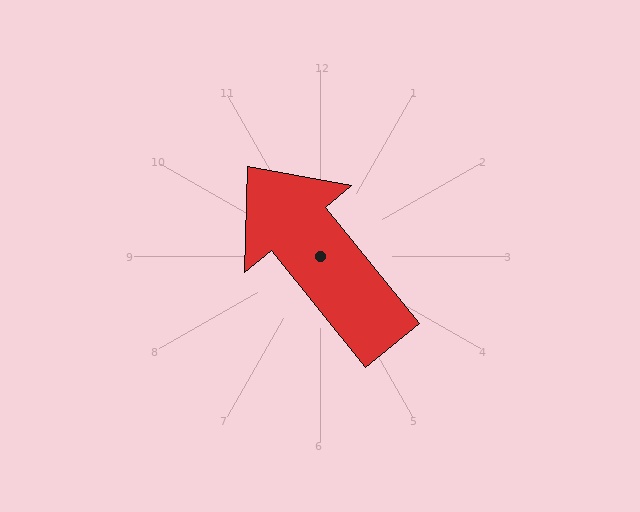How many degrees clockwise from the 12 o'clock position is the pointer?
Approximately 321 degrees.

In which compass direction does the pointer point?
Northwest.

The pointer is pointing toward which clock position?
Roughly 11 o'clock.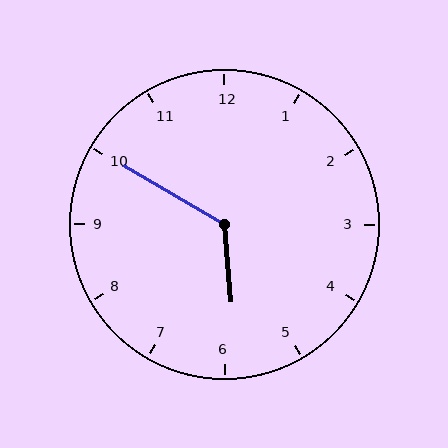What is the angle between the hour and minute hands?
Approximately 125 degrees.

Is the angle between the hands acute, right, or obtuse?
It is obtuse.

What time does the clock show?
5:50.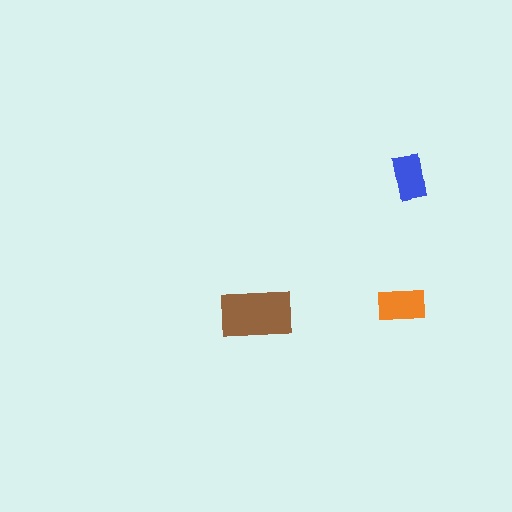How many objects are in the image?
There are 3 objects in the image.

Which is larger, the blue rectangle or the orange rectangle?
The orange one.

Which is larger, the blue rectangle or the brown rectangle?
The brown one.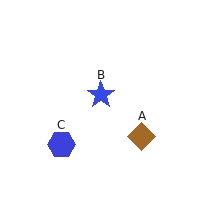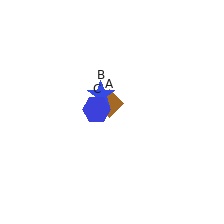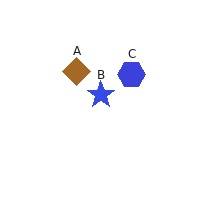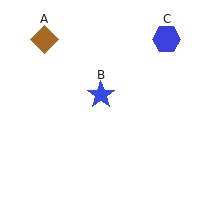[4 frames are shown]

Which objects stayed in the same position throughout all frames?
Blue star (object B) remained stationary.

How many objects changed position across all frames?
2 objects changed position: brown diamond (object A), blue hexagon (object C).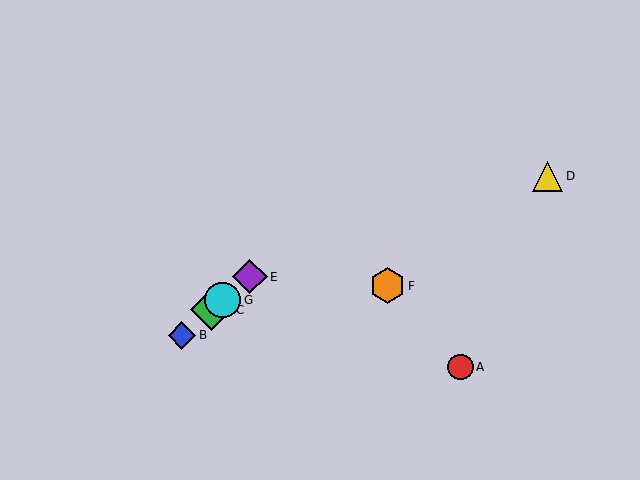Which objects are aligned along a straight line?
Objects B, C, E, G are aligned along a straight line.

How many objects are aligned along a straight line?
4 objects (B, C, E, G) are aligned along a straight line.